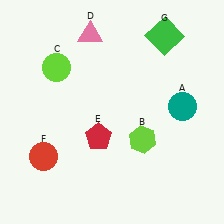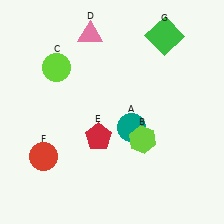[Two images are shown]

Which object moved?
The teal circle (A) moved left.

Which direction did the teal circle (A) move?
The teal circle (A) moved left.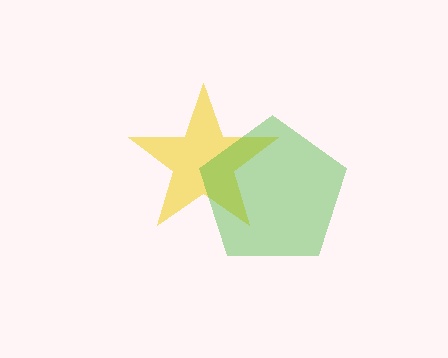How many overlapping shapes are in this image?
There are 2 overlapping shapes in the image.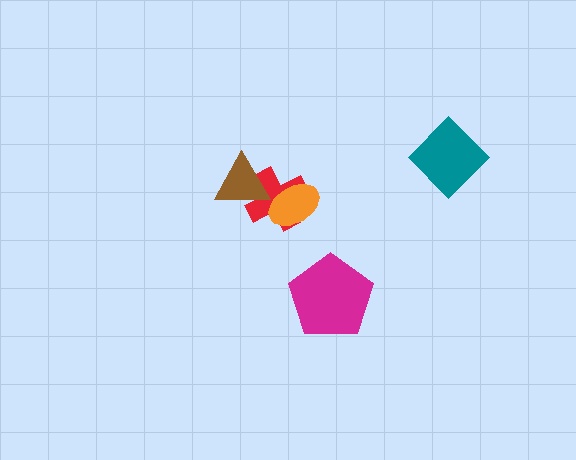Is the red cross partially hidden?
Yes, it is partially covered by another shape.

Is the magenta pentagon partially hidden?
No, no other shape covers it.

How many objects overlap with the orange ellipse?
1 object overlaps with the orange ellipse.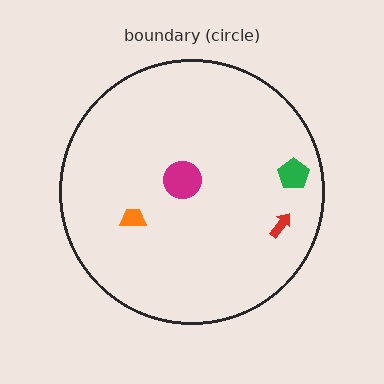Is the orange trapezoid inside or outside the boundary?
Inside.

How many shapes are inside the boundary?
4 inside, 0 outside.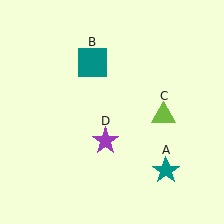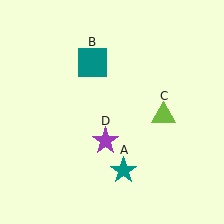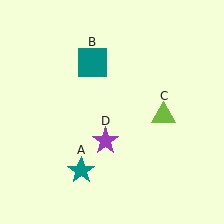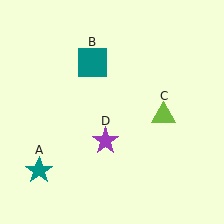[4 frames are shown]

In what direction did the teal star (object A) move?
The teal star (object A) moved left.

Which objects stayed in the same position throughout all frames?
Teal square (object B) and lime triangle (object C) and purple star (object D) remained stationary.